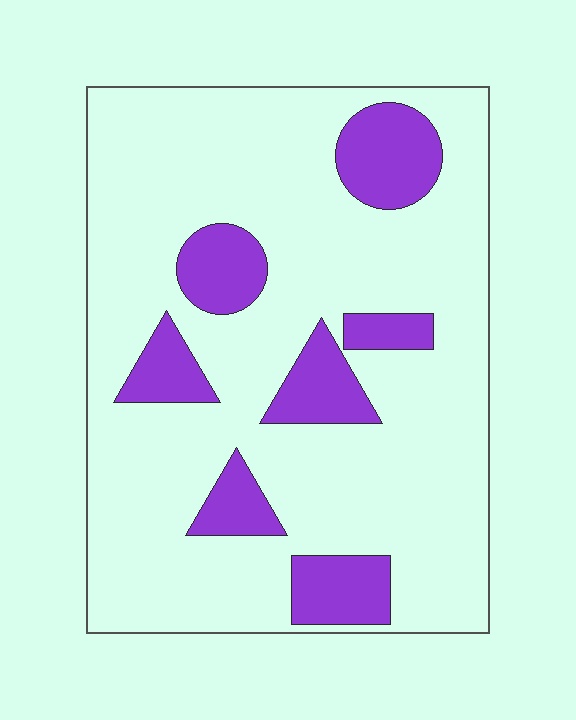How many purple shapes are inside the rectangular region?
7.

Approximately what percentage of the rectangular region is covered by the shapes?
Approximately 20%.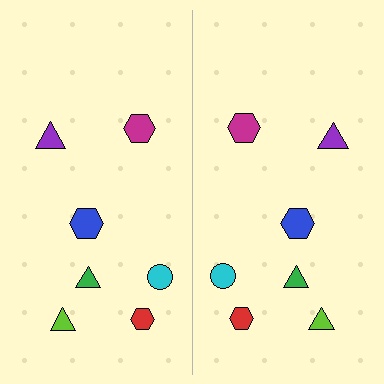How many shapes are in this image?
There are 14 shapes in this image.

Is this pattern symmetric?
Yes, this pattern has bilateral (reflection) symmetry.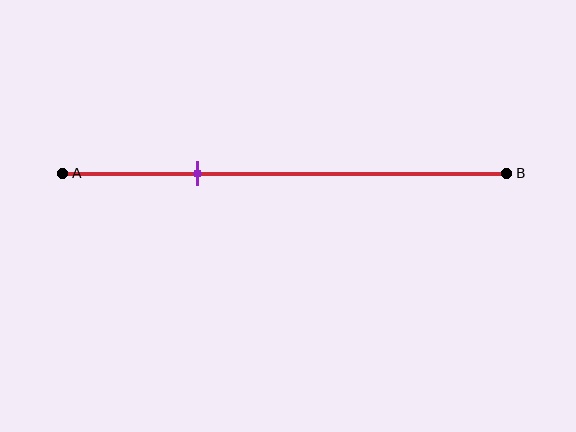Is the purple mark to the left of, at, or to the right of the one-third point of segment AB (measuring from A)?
The purple mark is to the left of the one-third point of segment AB.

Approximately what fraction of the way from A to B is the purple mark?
The purple mark is approximately 30% of the way from A to B.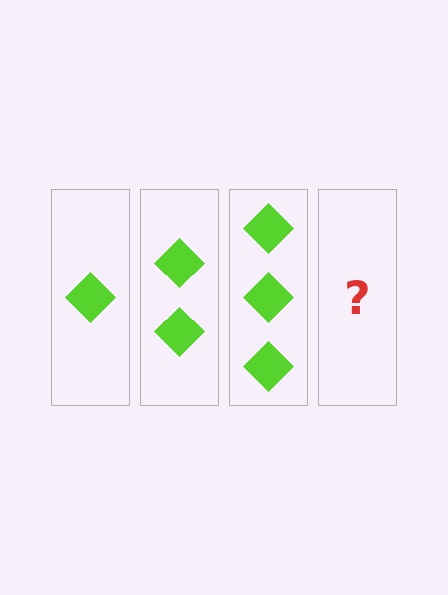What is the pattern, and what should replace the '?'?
The pattern is that each step adds one more diamond. The '?' should be 4 diamonds.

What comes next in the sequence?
The next element should be 4 diamonds.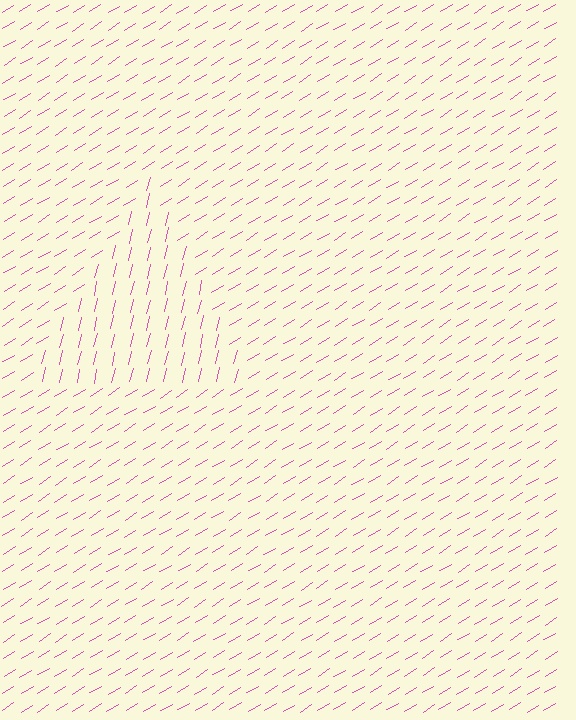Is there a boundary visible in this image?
Yes, there is a texture boundary formed by a change in line orientation.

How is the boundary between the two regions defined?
The boundary is defined purely by a change in line orientation (approximately 45 degrees difference). All lines are the same color and thickness.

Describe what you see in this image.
The image is filled with small pink line segments. A triangle region in the image has lines oriented differently from the surrounding lines, creating a visible texture boundary.